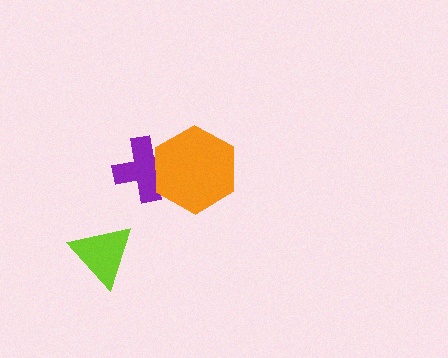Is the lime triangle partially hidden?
No, no other shape covers it.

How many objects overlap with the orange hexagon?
1 object overlaps with the orange hexagon.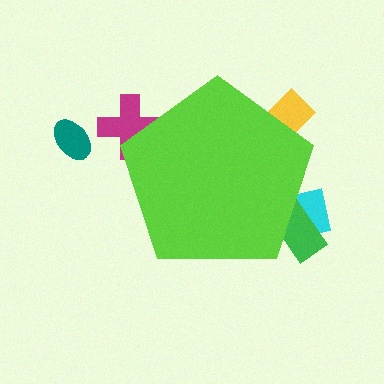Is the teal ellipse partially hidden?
No, the teal ellipse is fully visible.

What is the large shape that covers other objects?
A lime pentagon.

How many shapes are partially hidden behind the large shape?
4 shapes are partially hidden.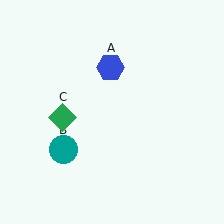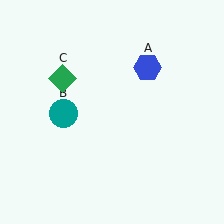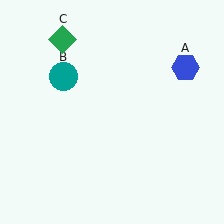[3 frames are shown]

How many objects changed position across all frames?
3 objects changed position: blue hexagon (object A), teal circle (object B), green diamond (object C).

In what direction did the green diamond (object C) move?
The green diamond (object C) moved up.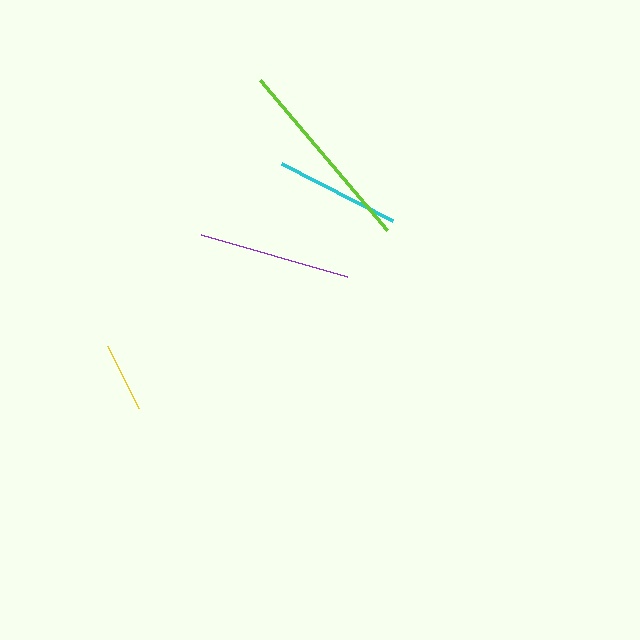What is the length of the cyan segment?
The cyan segment is approximately 125 pixels long.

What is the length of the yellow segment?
The yellow segment is approximately 69 pixels long.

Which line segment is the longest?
The lime line is the longest at approximately 197 pixels.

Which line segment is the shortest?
The yellow line is the shortest at approximately 69 pixels.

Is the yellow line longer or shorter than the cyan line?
The cyan line is longer than the yellow line.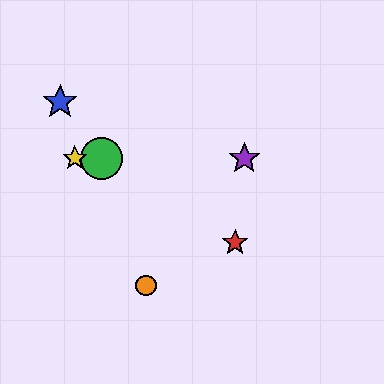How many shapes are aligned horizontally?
3 shapes (the green circle, the yellow star, the purple star) are aligned horizontally.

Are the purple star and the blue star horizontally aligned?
No, the purple star is at y≈158 and the blue star is at y≈102.